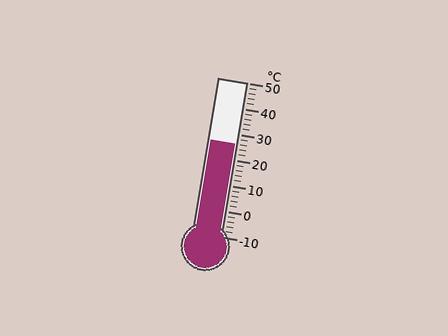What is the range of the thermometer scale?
The thermometer scale ranges from -10°C to 50°C.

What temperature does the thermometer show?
The thermometer shows approximately 26°C.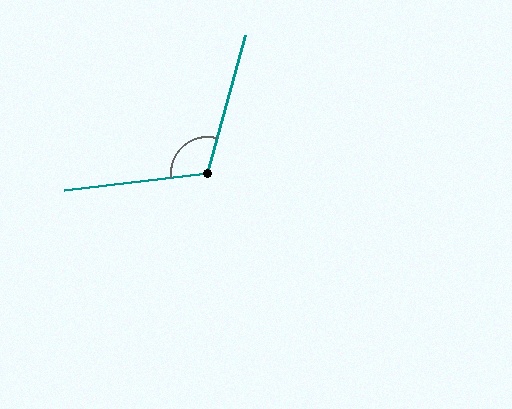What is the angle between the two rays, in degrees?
Approximately 112 degrees.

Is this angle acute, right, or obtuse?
It is obtuse.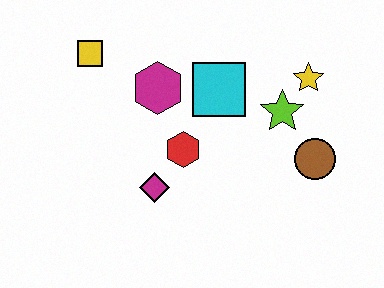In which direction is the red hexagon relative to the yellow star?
The red hexagon is to the left of the yellow star.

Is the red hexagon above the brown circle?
Yes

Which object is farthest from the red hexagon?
The yellow star is farthest from the red hexagon.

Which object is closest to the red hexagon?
The magenta diamond is closest to the red hexagon.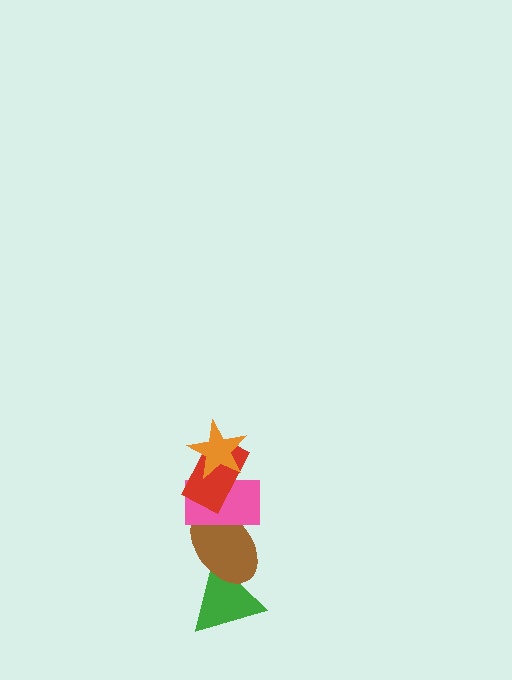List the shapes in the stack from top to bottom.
From top to bottom: the orange star, the red rectangle, the pink rectangle, the brown ellipse, the green triangle.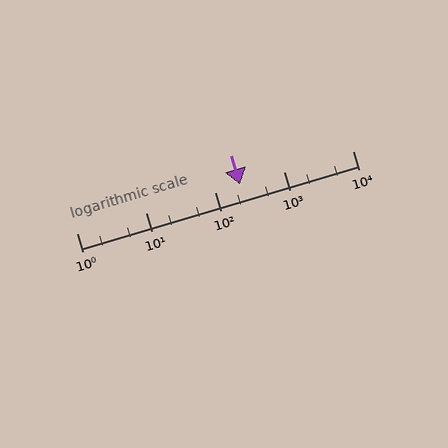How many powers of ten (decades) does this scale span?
The scale spans 4 decades, from 1 to 10000.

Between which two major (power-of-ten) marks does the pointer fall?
The pointer is between 100 and 1000.